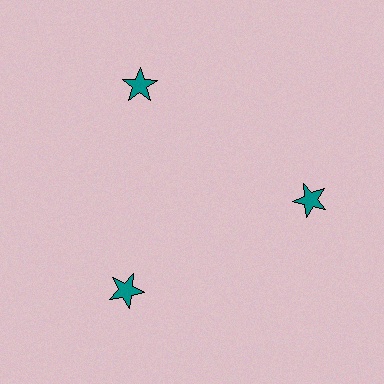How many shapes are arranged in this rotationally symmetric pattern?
There are 3 shapes, arranged in 3 groups of 1.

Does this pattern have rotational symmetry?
Yes, this pattern has 3-fold rotational symmetry. It looks the same after rotating 120 degrees around the center.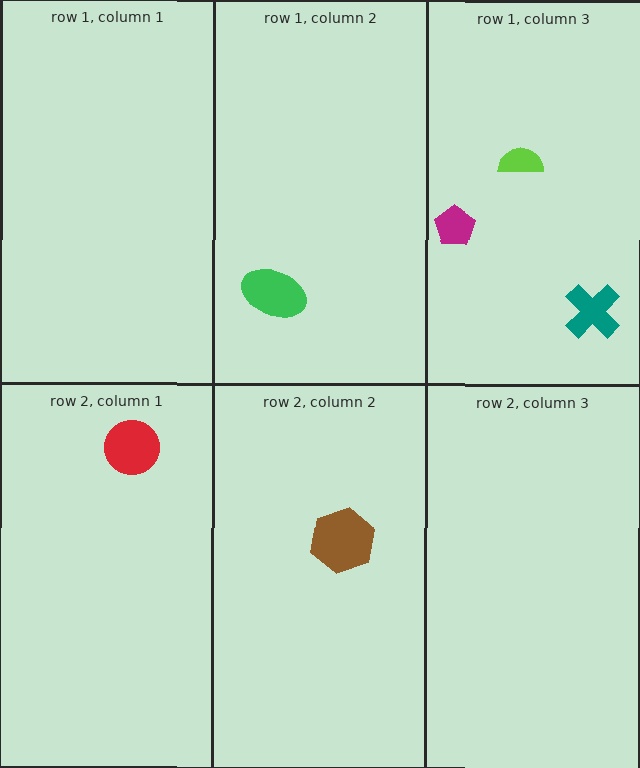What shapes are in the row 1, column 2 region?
The green ellipse.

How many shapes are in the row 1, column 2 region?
1.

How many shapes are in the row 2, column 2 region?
1.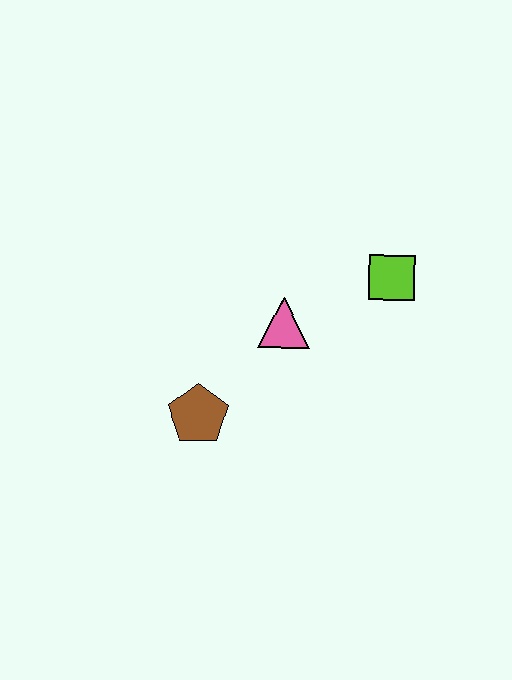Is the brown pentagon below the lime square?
Yes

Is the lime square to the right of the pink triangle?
Yes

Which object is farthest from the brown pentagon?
The lime square is farthest from the brown pentagon.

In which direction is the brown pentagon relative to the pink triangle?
The brown pentagon is below the pink triangle.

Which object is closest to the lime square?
The pink triangle is closest to the lime square.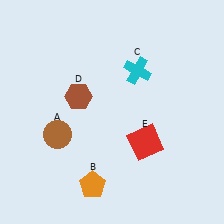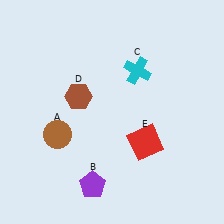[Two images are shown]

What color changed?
The pentagon (B) changed from orange in Image 1 to purple in Image 2.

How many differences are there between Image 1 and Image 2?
There is 1 difference between the two images.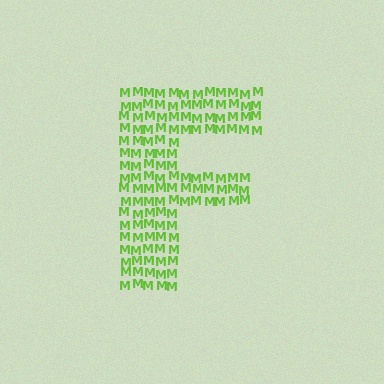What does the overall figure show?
The overall figure shows the letter F.